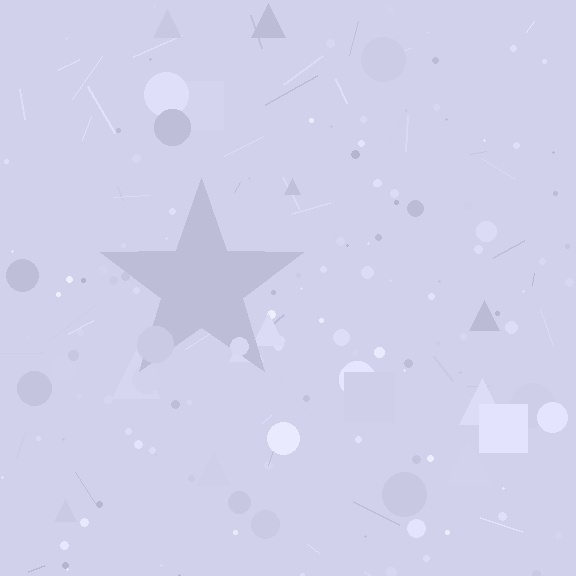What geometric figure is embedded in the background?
A star is embedded in the background.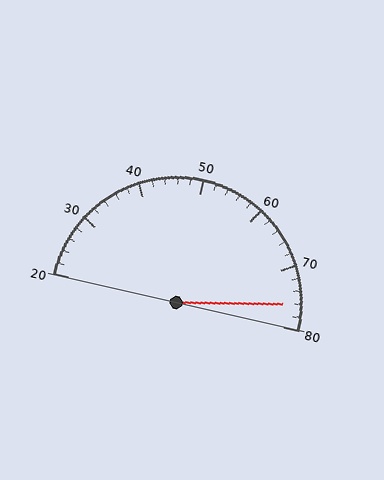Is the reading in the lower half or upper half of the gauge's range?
The reading is in the upper half of the range (20 to 80).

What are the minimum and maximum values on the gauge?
The gauge ranges from 20 to 80.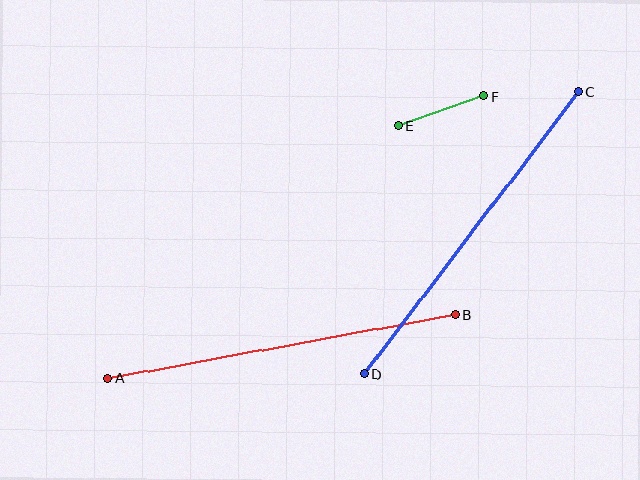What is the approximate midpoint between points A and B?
The midpoint is at approximately (282, 347) pixels.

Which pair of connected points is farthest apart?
Points C and D are farthest apart.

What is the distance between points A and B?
The distance is approximately 354 pixels.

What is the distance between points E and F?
The distance is approximately 91 pixels.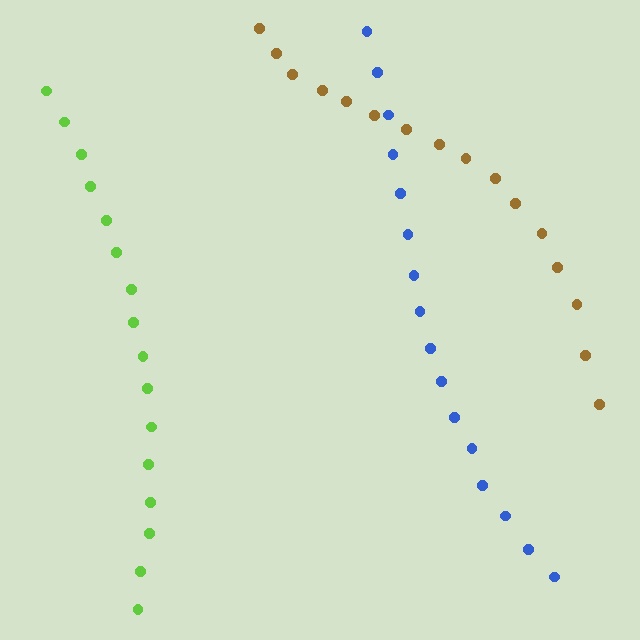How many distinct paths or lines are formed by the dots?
There are 3 distinct paths.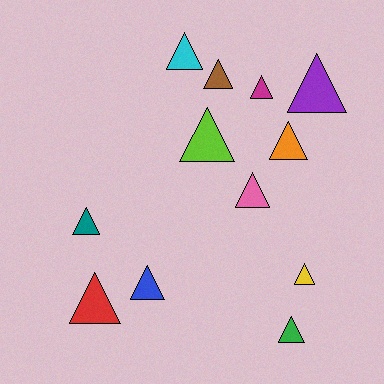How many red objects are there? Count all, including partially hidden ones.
There is 1 red object.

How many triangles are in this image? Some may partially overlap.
There are 12 triangles.